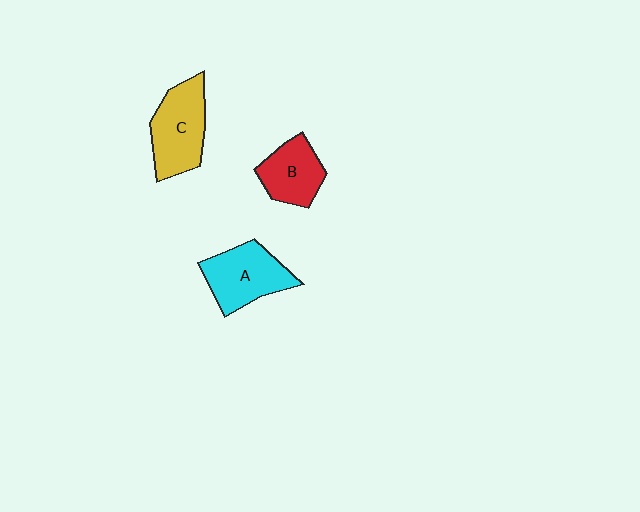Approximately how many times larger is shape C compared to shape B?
Approximately 1.3 times.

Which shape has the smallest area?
Shape B (red).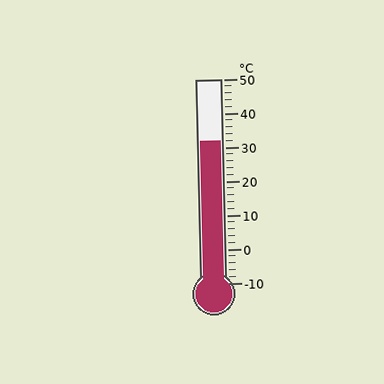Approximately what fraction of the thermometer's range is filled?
The thermometer is filled to approximately 70% of its range.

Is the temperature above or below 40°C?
The temperature is below 40°C.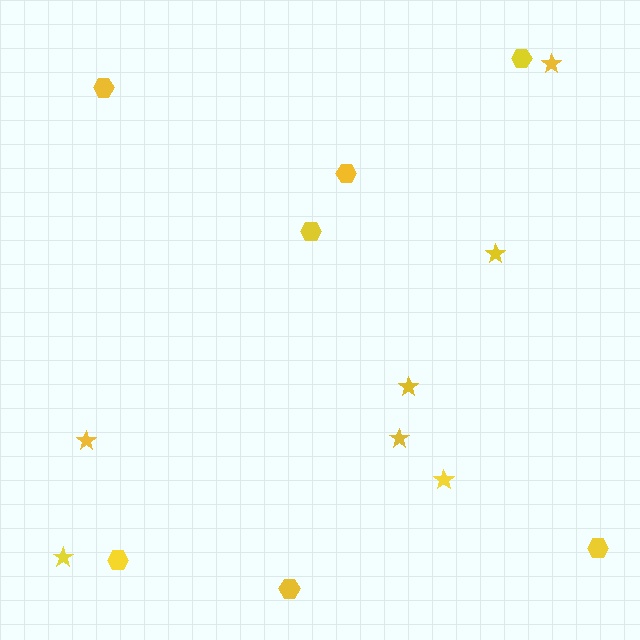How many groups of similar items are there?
There are 2 groups: one group of stars (7) and one group of hexagons (7).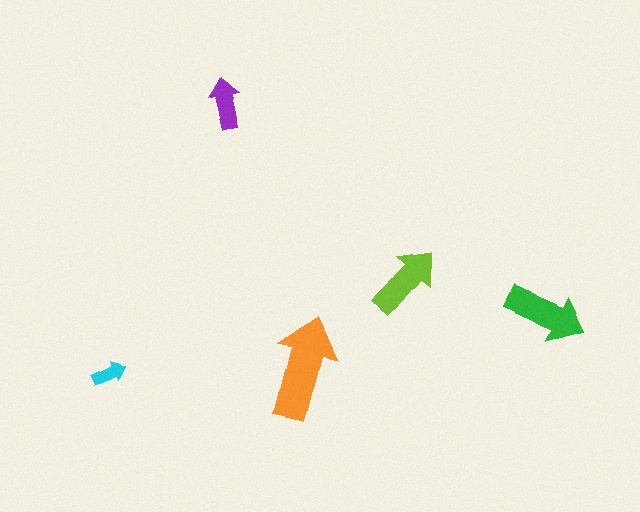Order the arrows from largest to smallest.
the orange one, the green one, the lime one, the purple one, the cyan one.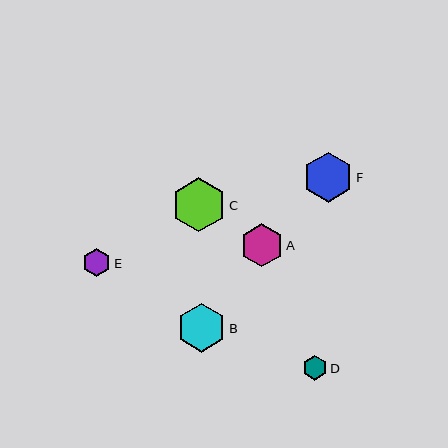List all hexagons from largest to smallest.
From largest to smallest: C, F, B, A, E, D.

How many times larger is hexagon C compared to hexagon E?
Hexagon C is approximately 1.9 times the size of hexagon E.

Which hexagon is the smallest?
Hexagon D is the smallest with a size of approximately 25 pixels.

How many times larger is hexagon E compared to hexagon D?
Hexagon E is approximately 1.1 times the size of hexagon D.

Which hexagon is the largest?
Hexagon C is the largest with a size of approximately 54 pixels.